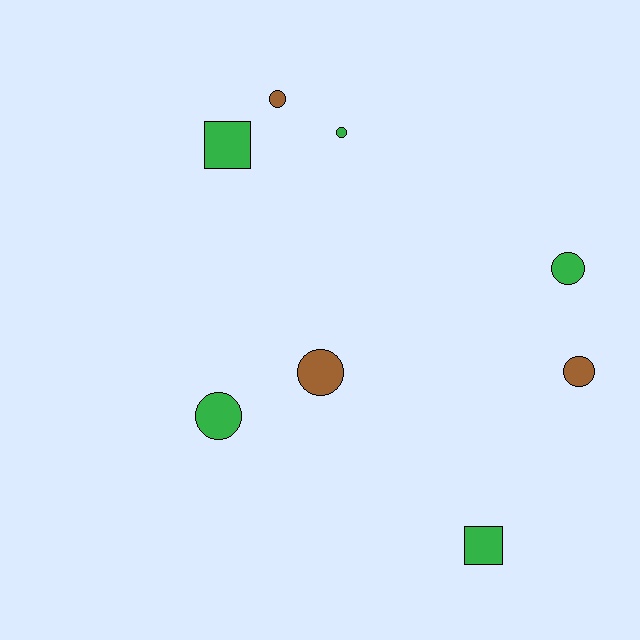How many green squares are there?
There are 2 green squares.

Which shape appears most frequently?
Circle, with 6 objects.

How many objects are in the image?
There are 8 objects.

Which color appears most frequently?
Green, with 5 objects.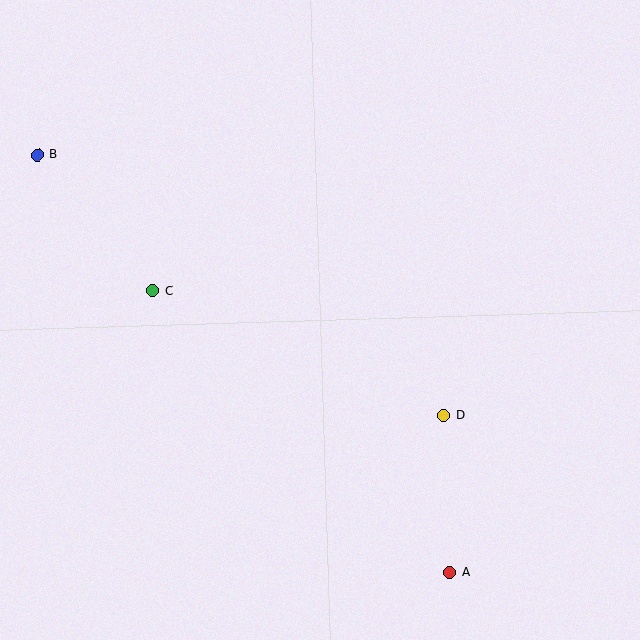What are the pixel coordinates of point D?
Point D is at (444, 416).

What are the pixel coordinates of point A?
Point A is at (450, 572).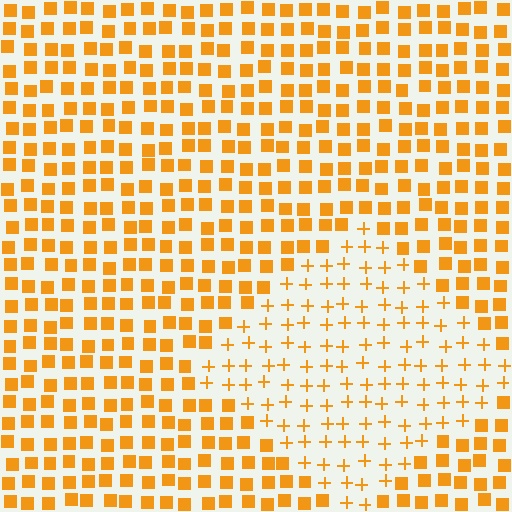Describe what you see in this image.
The image is filled with small orange elements arranged in a uniform grid. A diamond-shaped region contains plus signs, while the surrounding area contains squares. The boundary is defined purely by the change in element shape.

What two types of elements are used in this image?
The image uses plus signs inside the diamond region and squares outside it.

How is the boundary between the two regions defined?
The boundary is defined by a change in element shape: plus signs inside vs. squares outside. All elements share the same color and spacing.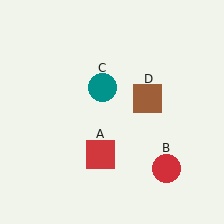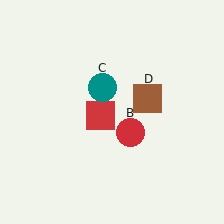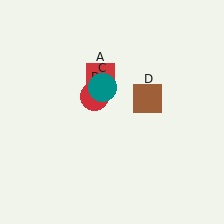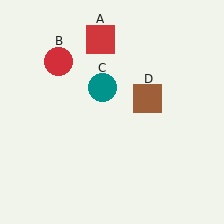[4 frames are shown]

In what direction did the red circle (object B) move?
The red circle (object B) moved up and to the left.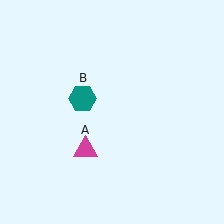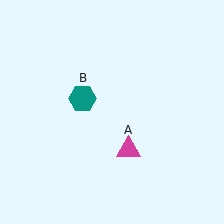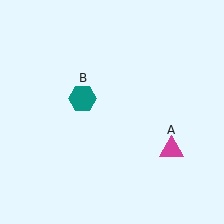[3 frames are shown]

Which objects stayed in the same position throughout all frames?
Teal hexagon (object B) remained stationary.